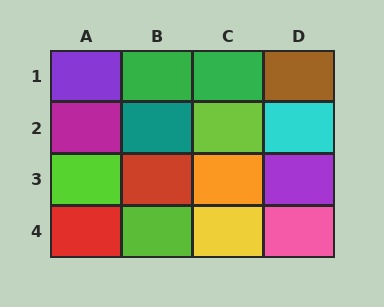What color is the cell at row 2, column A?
Magenta.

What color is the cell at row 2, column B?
Teal.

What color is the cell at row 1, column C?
Green.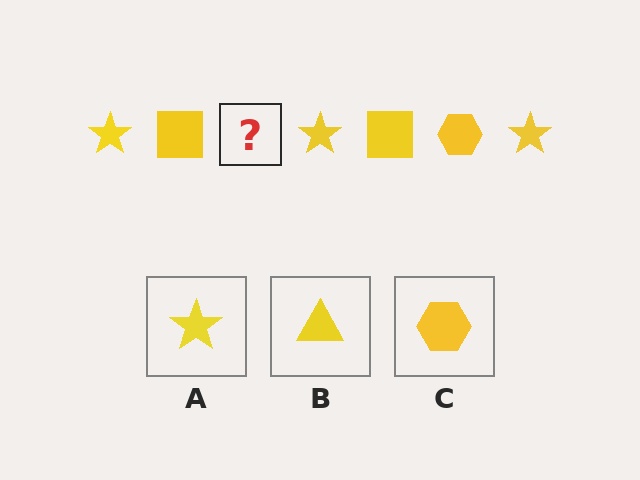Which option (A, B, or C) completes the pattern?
C.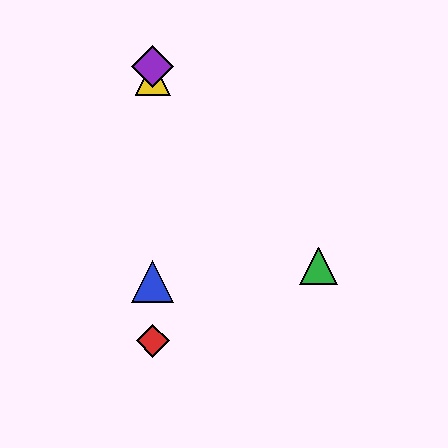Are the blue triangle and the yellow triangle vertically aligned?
Yes, both are at x≈153.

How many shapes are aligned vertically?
4 shapes (the red diamond, the blue triangle, the yellow triangle, the purple diamond) are aligned vertically.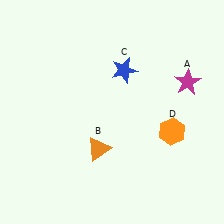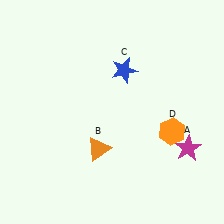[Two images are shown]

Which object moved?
The magenta star (A) moved down.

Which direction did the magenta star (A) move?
The magenta star (A) moved down.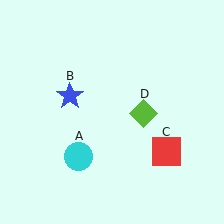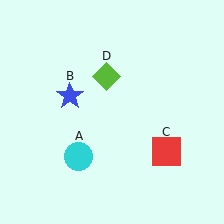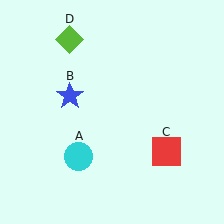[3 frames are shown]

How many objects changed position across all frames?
1 object changed position: lime diamond (object D).